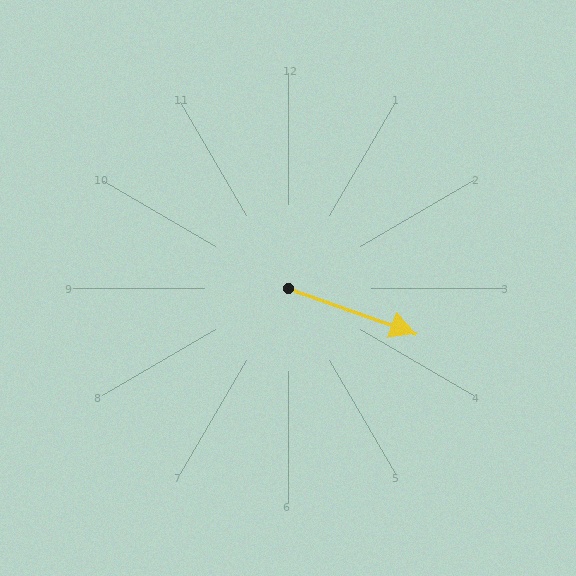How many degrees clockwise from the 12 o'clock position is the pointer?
Approximately 110 degrees.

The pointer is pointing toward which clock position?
Roughly 4 o'clock.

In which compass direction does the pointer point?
East.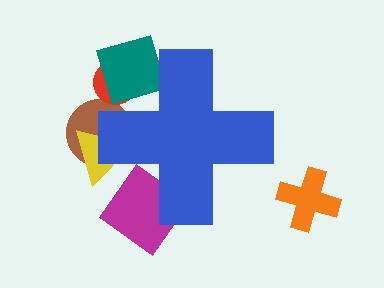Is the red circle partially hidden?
Yes, the red circle is partially hidden behind the blue cross.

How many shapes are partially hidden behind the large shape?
5 shapes are partially hidden.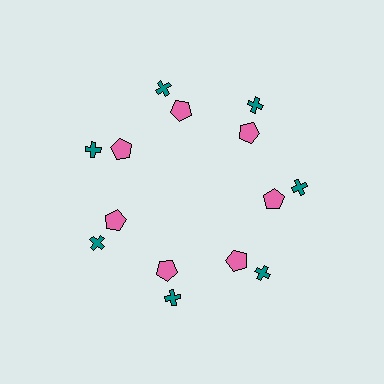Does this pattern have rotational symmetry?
Yes, this pattern has 7-fold rotational symmetry. It looks the same after rotating 51 degrees around the center.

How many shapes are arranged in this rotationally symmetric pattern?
There are 14 shapes, arranged in 7 groups of 2.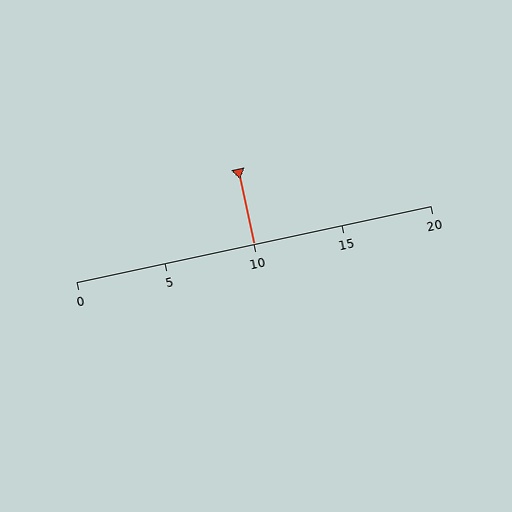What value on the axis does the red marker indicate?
The marker indicates approximately 10.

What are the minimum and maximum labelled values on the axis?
The axis runs from 0 to 20.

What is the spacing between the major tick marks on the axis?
The major ticks are spaced 5 apart.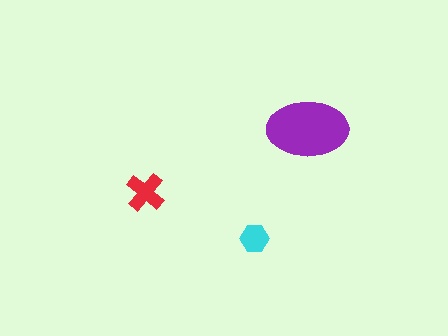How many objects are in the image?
There are 3 objects in the image.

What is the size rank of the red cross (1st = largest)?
2nd.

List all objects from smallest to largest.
The cyan hexagon, the red cross, the purple ellipse.